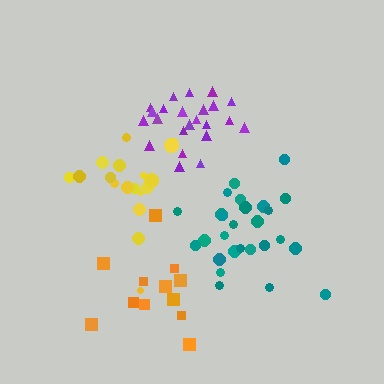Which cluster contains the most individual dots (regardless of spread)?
Teal (27).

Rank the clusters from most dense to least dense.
purple, teal, yellow, orange.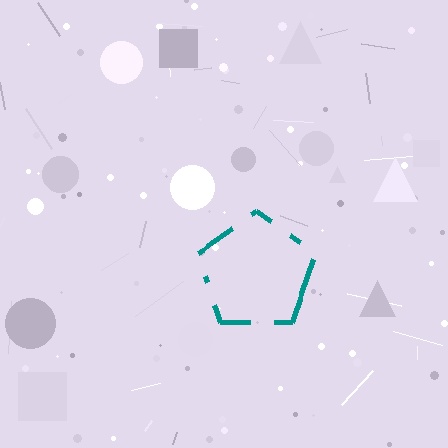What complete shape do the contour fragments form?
The contour fragments form a pentagon.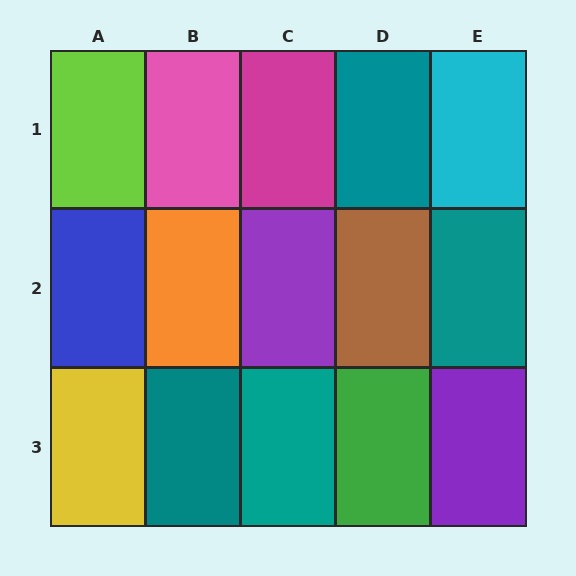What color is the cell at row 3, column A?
Yellow.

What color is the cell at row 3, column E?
Purple.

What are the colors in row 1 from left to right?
Lime, pink, magenta, teal, cyan.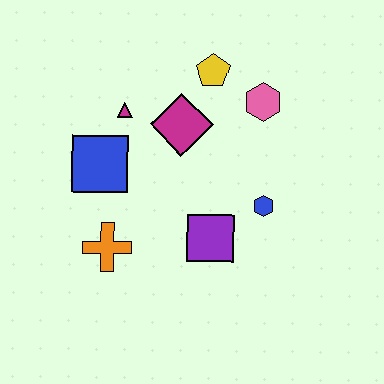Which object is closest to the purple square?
The blue hexagon is closest to the purple square.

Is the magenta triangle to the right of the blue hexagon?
No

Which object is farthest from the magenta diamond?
The orange cross is farthest from the magenta diamond.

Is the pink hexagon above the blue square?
Yes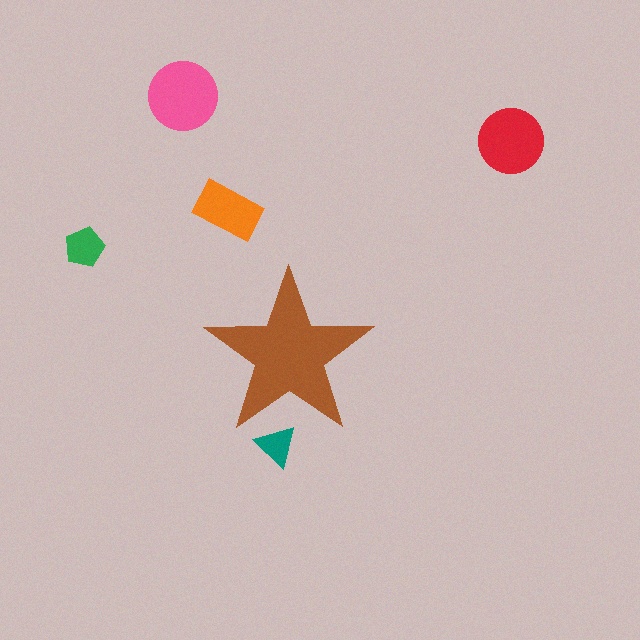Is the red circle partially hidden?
No, the red circle is fully visible.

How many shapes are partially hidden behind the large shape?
1 shape is partially hidden.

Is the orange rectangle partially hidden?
No, the orange rectangle is fully visible.